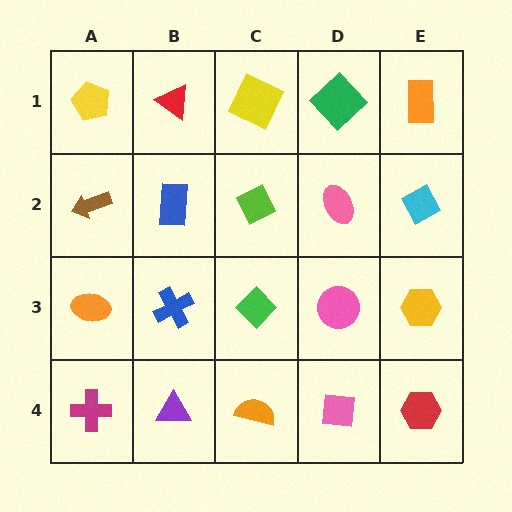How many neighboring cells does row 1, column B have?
3.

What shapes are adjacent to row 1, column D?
A pink ellipse (row 2, column D), a yellow square (row 1, column C), an orange rectangle (row 1, column E).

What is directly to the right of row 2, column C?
A pink ellipse.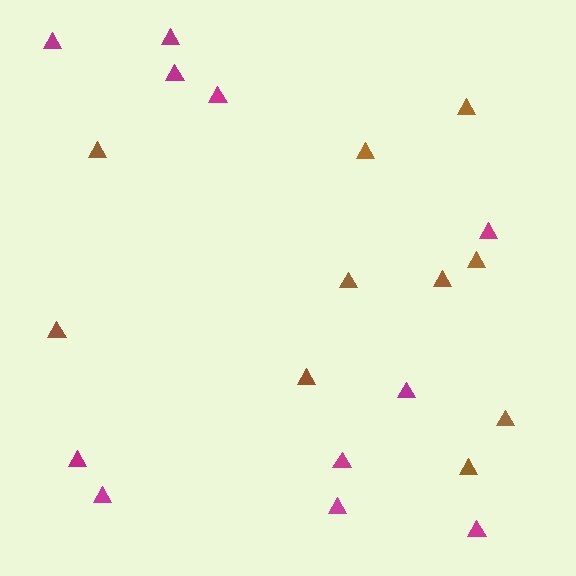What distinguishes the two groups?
There are 2 groups: one group of brown triangles (10) and one group of magenta triangles (11).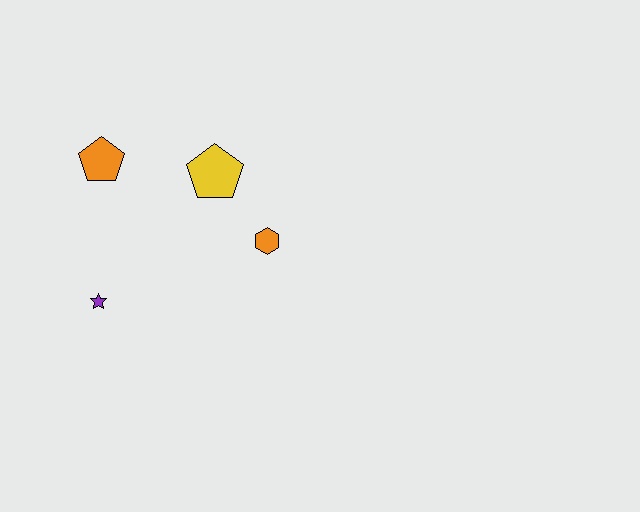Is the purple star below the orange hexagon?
Yes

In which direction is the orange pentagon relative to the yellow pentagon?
The orange pentagon is to the left of the yellow pentagon.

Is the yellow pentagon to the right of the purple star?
Yes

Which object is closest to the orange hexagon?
The yellow pentagon is closest to the orange hexagon.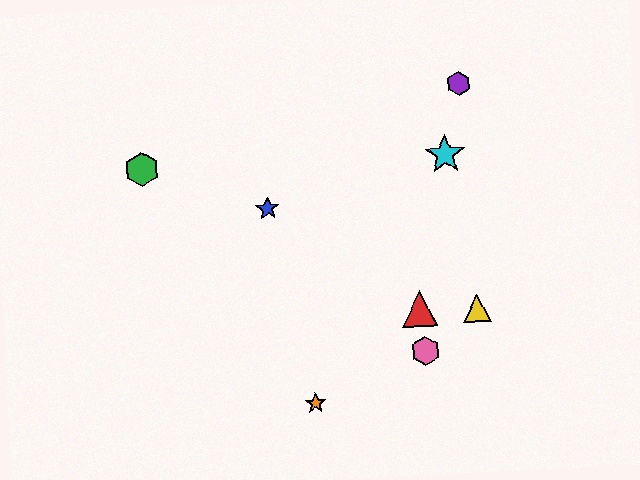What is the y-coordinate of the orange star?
The orange star is at y≈404.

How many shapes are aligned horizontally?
2 shapes (the green hexagon, the cyan star) are aligned horizontally.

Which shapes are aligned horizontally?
The green hexagon, the cyan star are aligned horizontally.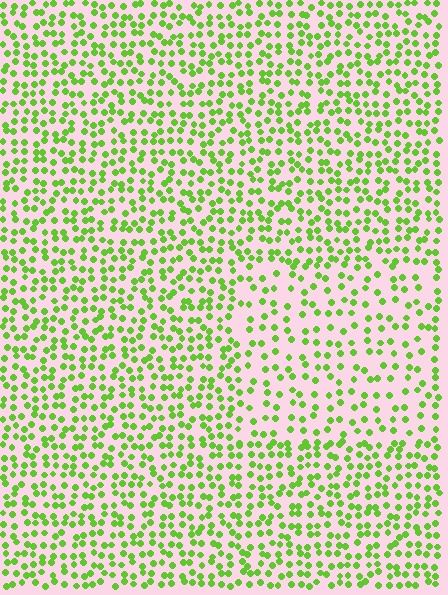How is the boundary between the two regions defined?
The boundary is defined by a change in element density (approximately 1.7x ratio). All elements are the same color, size, and shape.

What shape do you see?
I see a rectangle.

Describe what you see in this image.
The image contains small lime elements arranged at two different densities. A rectangle-shaped region is visible where the elements are less densely packed than the surrounding area.